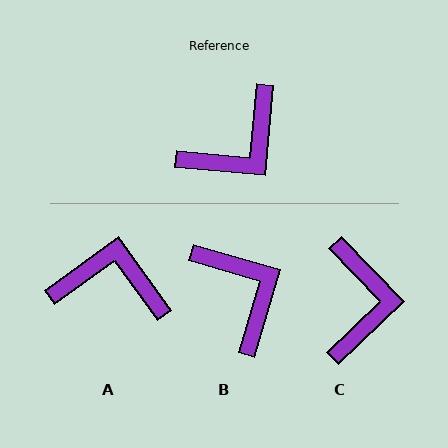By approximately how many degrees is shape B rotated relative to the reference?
Approximately 79 degrees counter-clockwise.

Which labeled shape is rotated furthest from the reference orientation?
A, about 131 degrees away.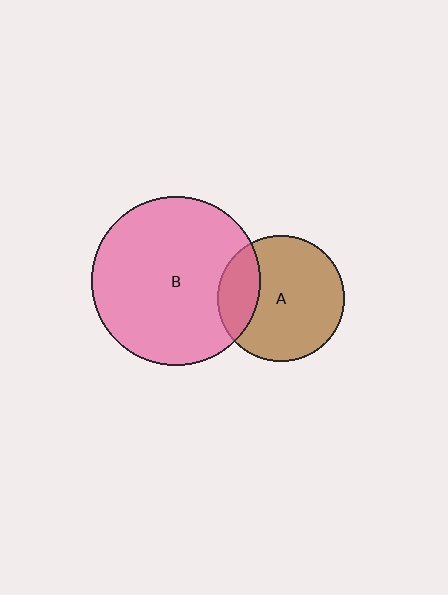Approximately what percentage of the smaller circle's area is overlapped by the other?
Approximately 25%.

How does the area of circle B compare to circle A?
Approximately 1.8 times.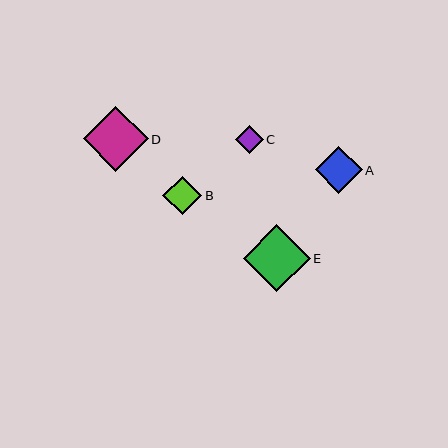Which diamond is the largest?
Diamond E is the largest with a size of approximately 67 pixels.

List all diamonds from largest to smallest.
From largest to smallest: E, D, A, B, C.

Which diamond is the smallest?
Diamond C is the smallest with a size of approximately 28 pixels.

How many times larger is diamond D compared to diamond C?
Diamond D is approximately 2.3 times the size of diamond C.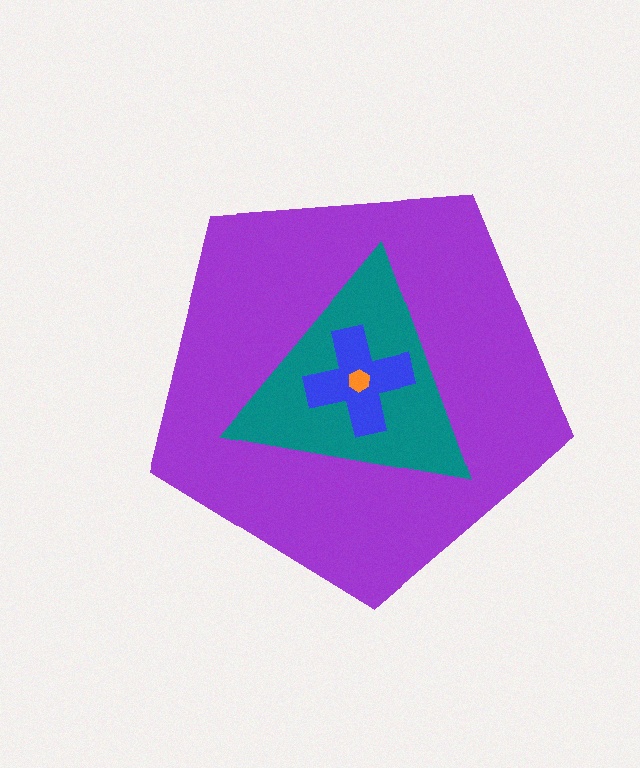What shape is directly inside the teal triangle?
The blue cross.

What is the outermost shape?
The purple pentagon.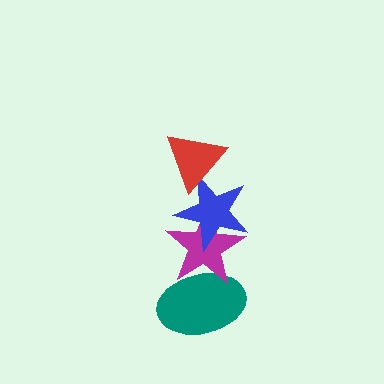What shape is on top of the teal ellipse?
The magenta star is on top of the teal ellipse.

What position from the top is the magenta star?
The magenta star is 3rd from the top.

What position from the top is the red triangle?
The red triangle is 1st from the top.